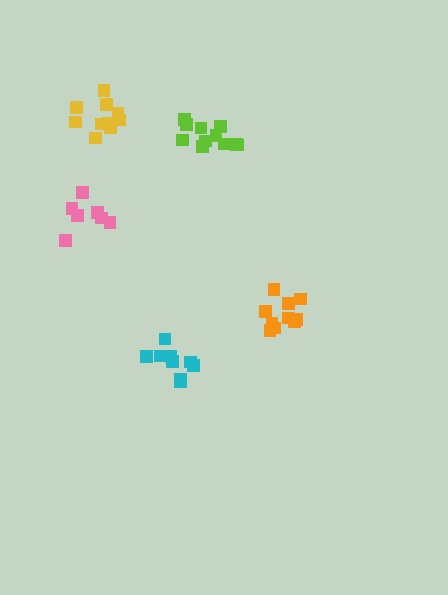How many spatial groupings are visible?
There are 5 spatial groupings.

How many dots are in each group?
Group 1: 10 dots, Group 2: 7 dots, Group 3: 9 dots, Group 4: 10 dots, Group 5: 11 dots (47 total).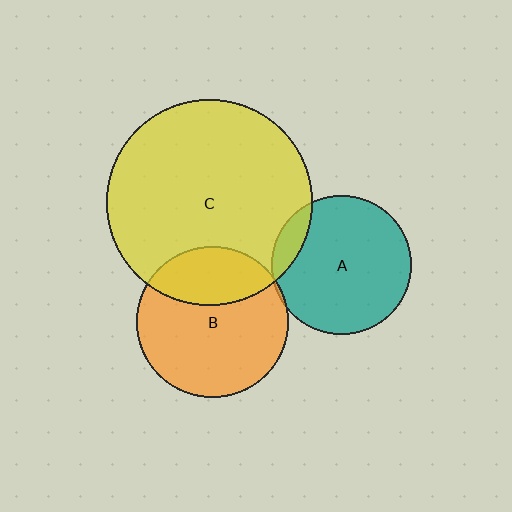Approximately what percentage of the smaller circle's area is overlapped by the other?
Approximately 10%.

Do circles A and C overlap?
Yes.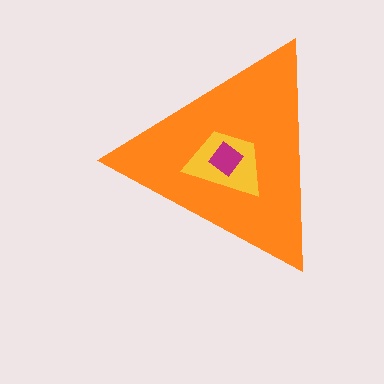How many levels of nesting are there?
3.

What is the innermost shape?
The magenta diamond.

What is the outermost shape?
The orange triangle.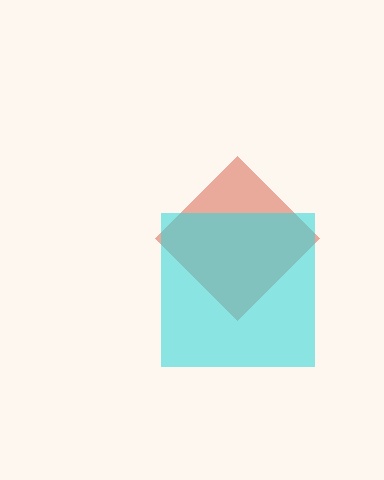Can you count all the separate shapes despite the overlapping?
Yes, there are 2 separate shapes.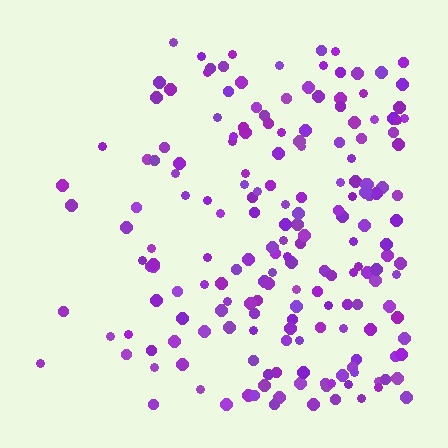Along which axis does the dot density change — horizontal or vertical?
Horizontal.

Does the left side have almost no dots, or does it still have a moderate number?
Still a moderate number, just noticeably fewer than the right.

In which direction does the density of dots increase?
From left to right, with the right side densest.